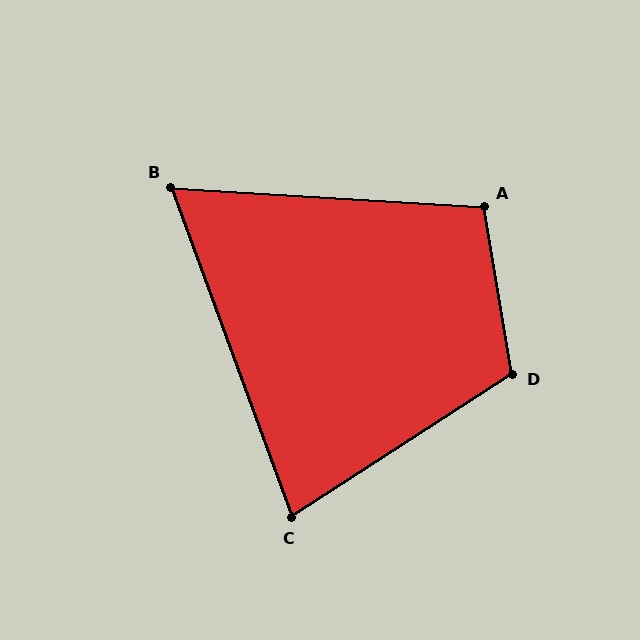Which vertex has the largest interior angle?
D, at approximately 114 degrees.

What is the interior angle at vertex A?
Approximately 103 degrees (obtuse).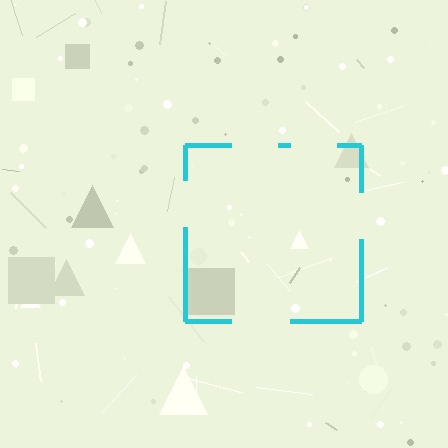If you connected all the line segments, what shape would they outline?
They would outline a square.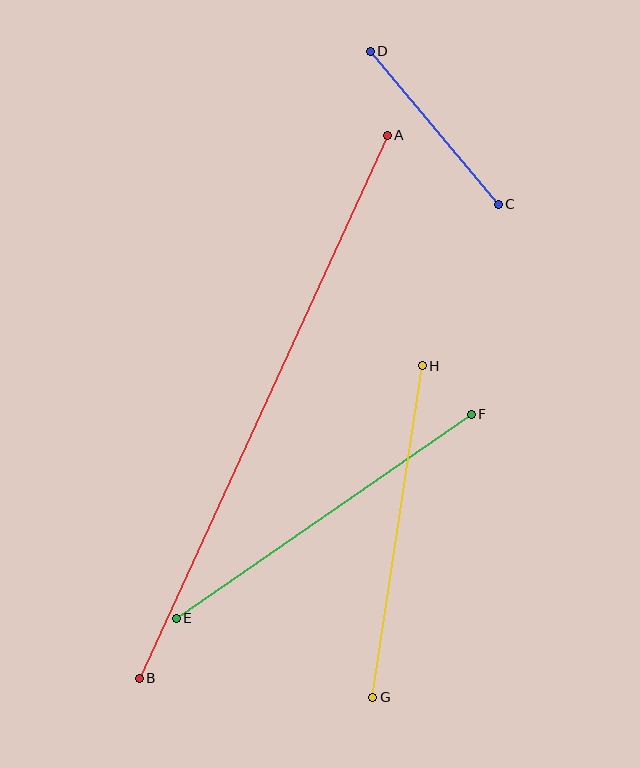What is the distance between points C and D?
The distance is approximately 200 pixels.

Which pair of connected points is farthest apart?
Points A and B are farthest apart.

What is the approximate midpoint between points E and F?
The midpoint is at approximately (324, 516) pixels.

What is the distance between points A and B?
The distance is approximately 597 pixels.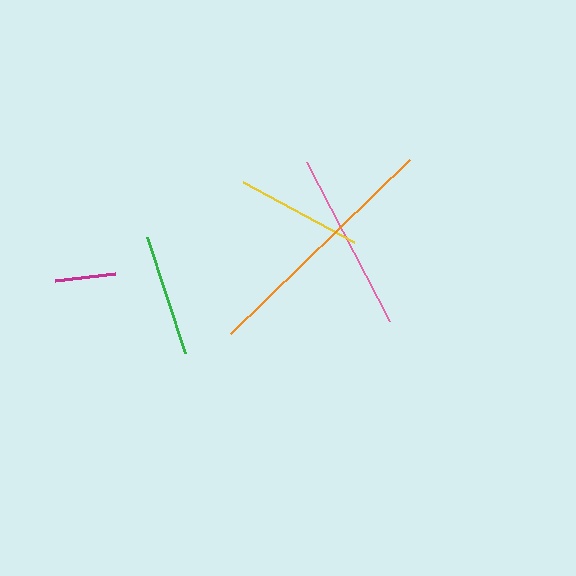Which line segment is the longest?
The orange line is the longest at approximately 249 pixels.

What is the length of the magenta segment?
The magenta segment is approximately 61 pixels long.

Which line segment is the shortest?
The magenta line is the shortest at approximately 61 pixels.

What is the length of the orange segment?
The orange segment is approximately 249 pixels long.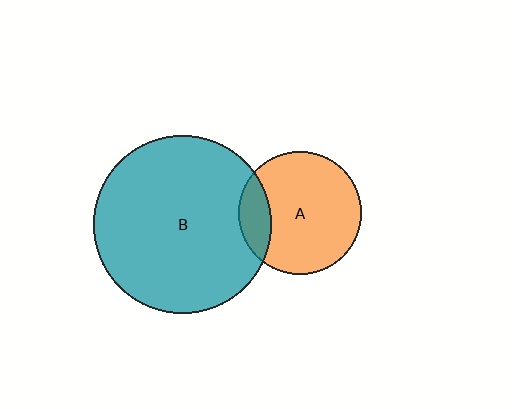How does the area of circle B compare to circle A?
Approximately 2.1 times.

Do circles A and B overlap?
Yes.